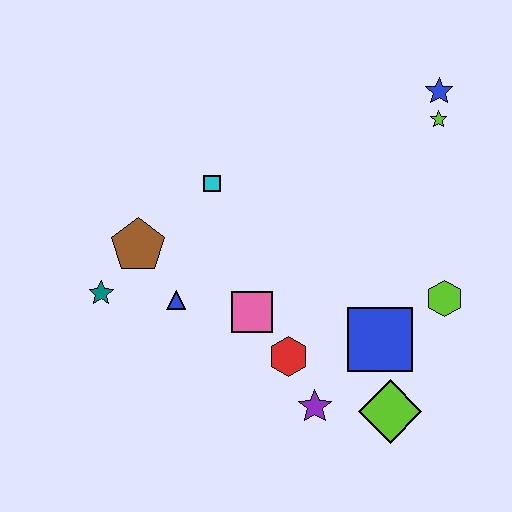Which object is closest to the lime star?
The blue star is closest to the lime star.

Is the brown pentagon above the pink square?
Yes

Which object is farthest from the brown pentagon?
The blue star is farthest from the brown pentagon.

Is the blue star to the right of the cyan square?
Yes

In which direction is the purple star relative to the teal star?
The purple star is to the right of the teal star.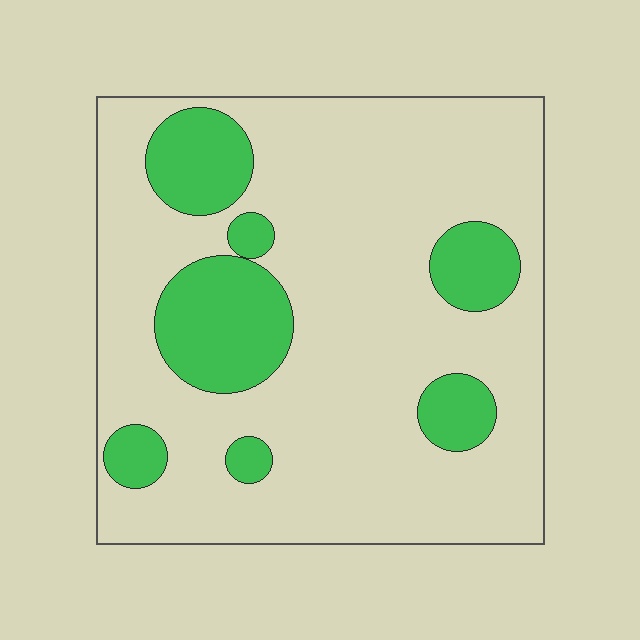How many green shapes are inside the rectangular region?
7.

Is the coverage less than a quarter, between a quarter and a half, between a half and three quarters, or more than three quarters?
Less than a quarter.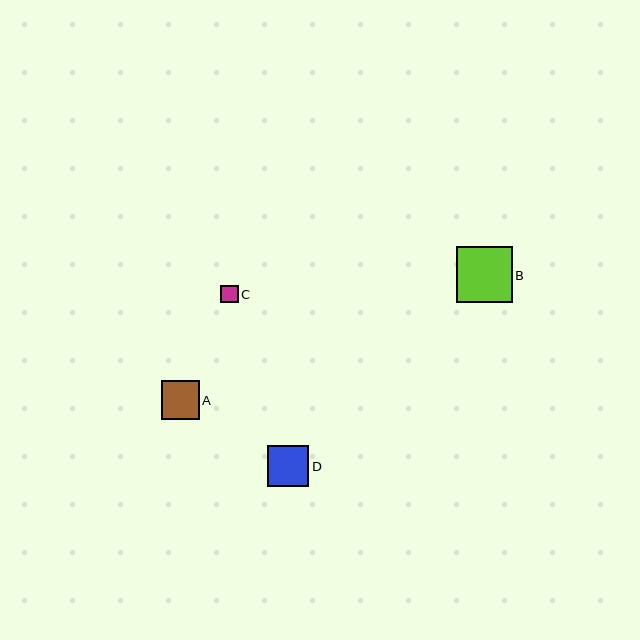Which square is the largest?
Square B is the largest with a size of approximately 56 pixels.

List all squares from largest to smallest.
From largest to smallest: B, D, A, C.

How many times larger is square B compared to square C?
Square B is approximately 3.1 times the size of square C.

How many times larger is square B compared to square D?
Square B is approximately 1.4 times the size of square D.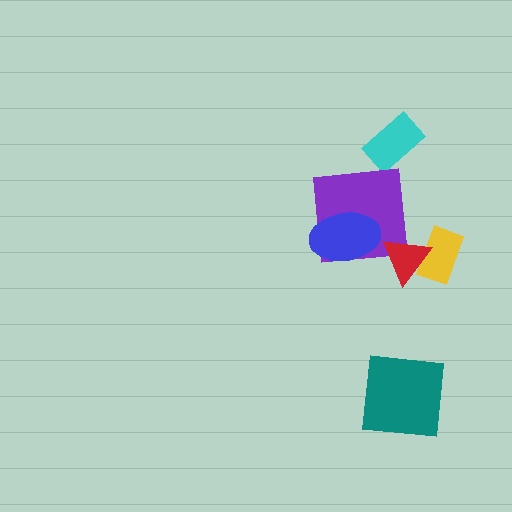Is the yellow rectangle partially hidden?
Yes, it is partially covered by another shape.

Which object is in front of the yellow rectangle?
The red triangle is in front of the yellow rectangle.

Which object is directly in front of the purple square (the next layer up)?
The red triangle is directly in front of the purple square.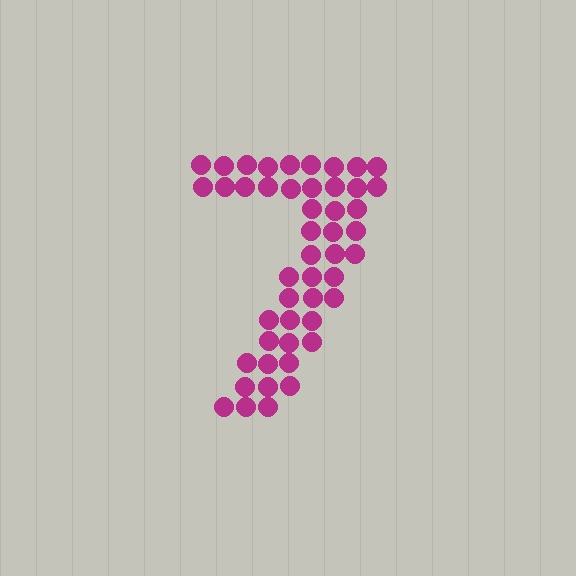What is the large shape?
The large shape is the digit 7.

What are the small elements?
The small elements are circles.